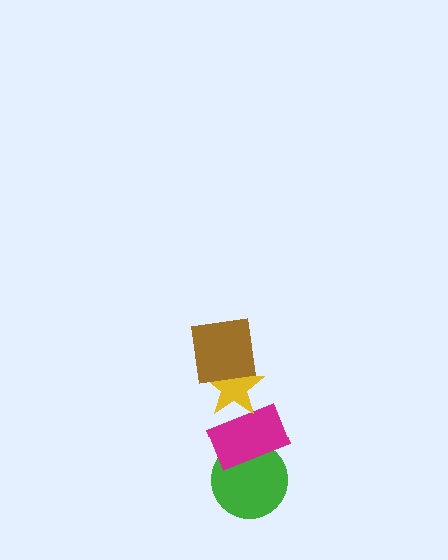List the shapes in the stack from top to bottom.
From top to bottom: the brown square, the yellow star, the magenta rectangle, the green circle.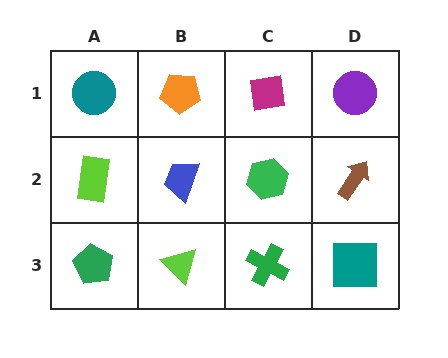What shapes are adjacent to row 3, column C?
A green hexagon (row 2, column C), a lime triangle (row 3, column B), a teal square (row 3, column D).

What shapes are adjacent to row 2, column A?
A teal circle (row 1, column A), a green pentagon (row 3, column A), a blue trapezoid (row 2, column B).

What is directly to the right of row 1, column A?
An orange pentagon.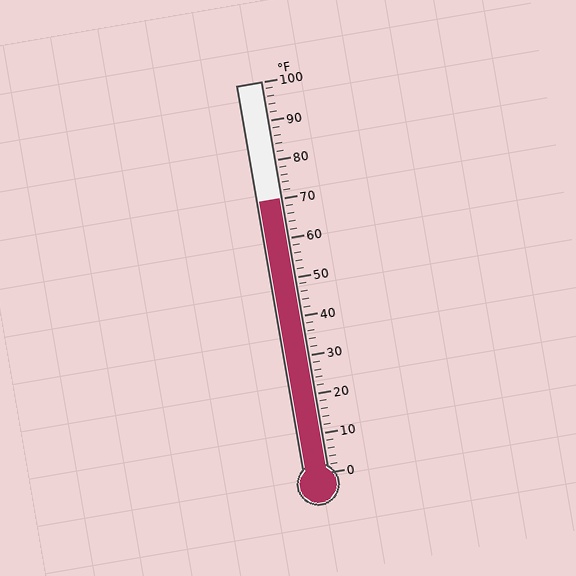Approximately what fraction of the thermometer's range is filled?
The thermometer is filled to approximately 70% of its range.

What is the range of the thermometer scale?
The thermometer scale ranges from 0°F to 100°F.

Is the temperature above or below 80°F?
The temperature is below 80°F.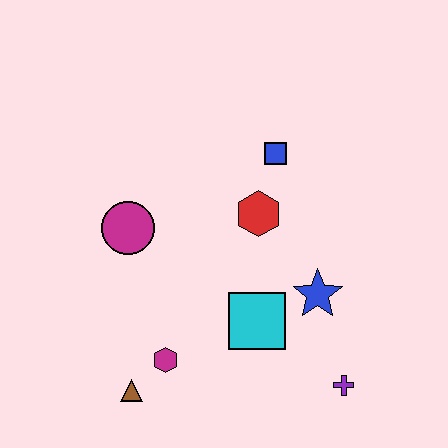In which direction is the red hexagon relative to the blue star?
The red hexagon is above the blue star.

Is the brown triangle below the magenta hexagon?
Yes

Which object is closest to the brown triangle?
The magenta hexagon is closest to the brown triangle.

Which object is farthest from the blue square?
The brown triangle is farthest from the blue square.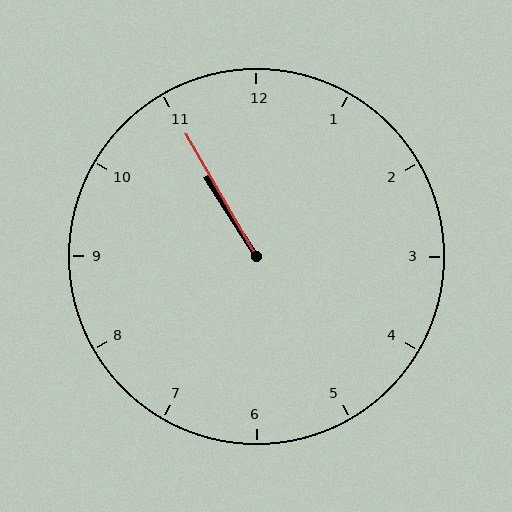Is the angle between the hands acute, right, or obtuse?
It is acute.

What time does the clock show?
10:55.